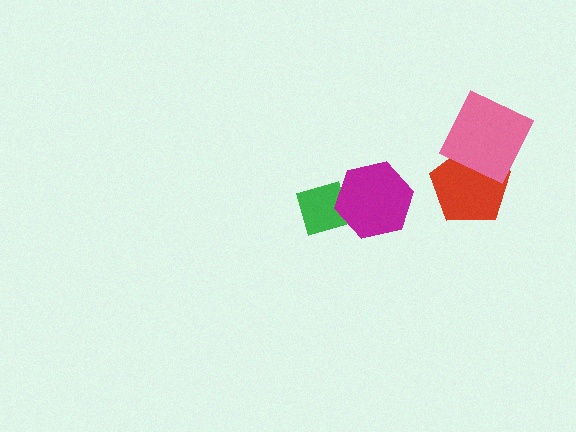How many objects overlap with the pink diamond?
1 object overlaps with the pink diamond.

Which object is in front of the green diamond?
The magenta hexagon is in front of the green diamond.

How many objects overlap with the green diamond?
1 object overlaps with the green diamond.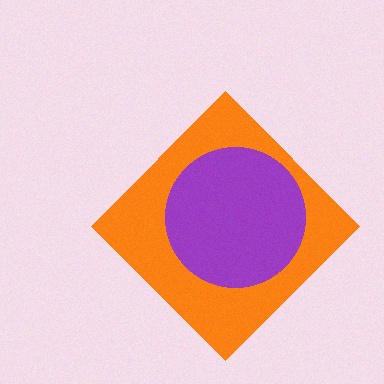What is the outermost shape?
The orange diamond.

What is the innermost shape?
The purple circle.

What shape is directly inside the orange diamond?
The purple circle.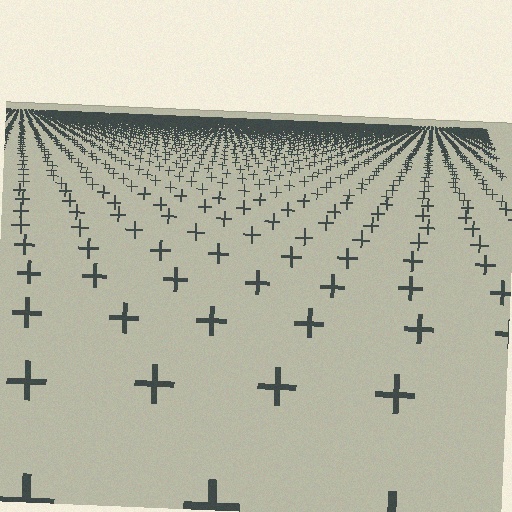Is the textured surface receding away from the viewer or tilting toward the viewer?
The surface is receding away from the viewer. Texture elements get smaller and denser toward the top.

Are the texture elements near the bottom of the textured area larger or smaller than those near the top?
Larger. Near the bottom, elements are closer to the viewer and appear at a bigger on-screen size.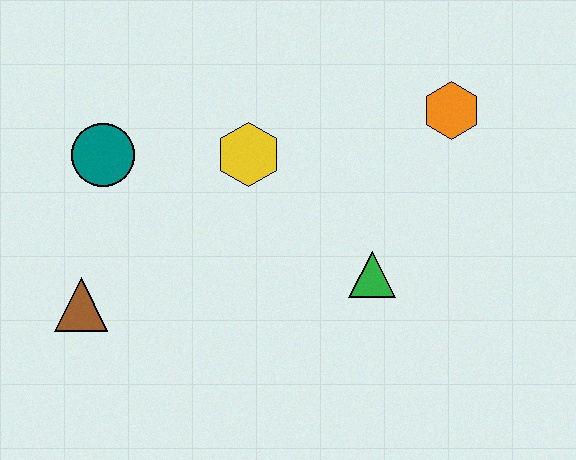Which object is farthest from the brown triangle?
The orange hexagon is farthest from the brown triangle.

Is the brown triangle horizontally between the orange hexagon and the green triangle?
No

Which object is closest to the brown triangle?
The teal circle is closest to the brown triangle.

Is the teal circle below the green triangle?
No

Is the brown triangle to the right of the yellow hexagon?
No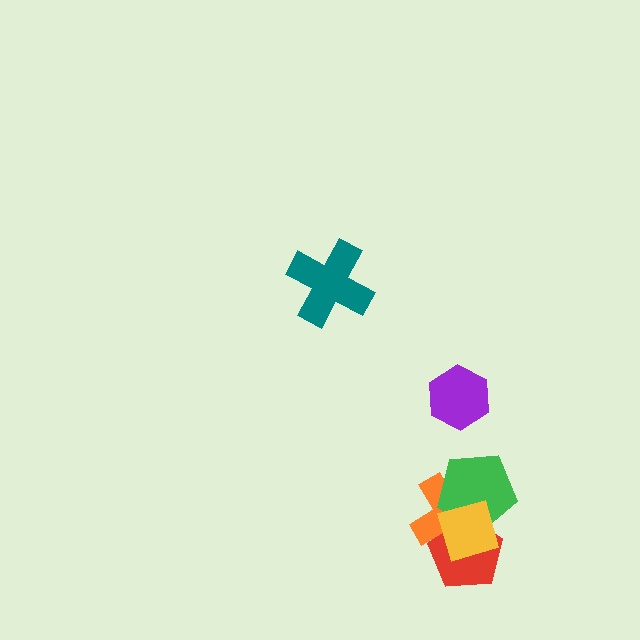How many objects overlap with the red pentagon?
3 objects overlap with the red pentagon.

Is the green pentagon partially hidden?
Yes, it is partially covered by another shape.